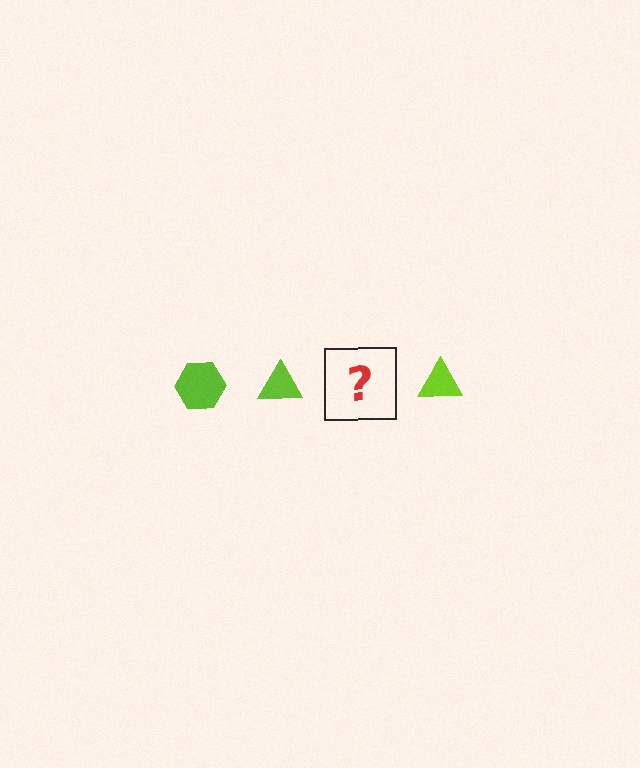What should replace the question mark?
The question mark should be replaced with a lime hexagon.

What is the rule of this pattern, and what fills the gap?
The rule is that the pattern cycles through hexagon, triangle shapes in lime. The gap should be filled with a lime hexagon.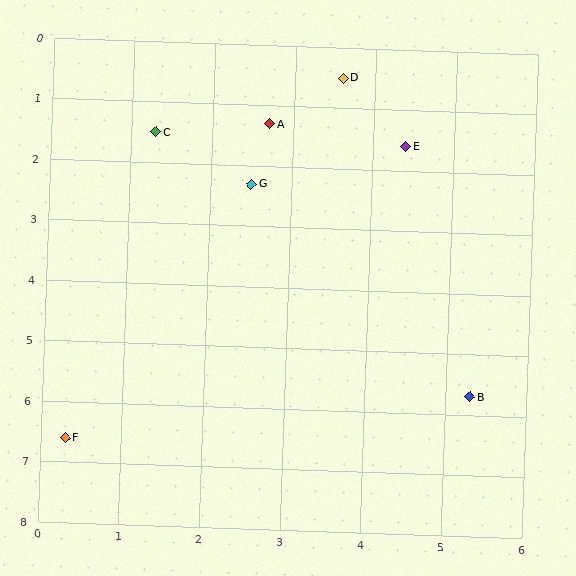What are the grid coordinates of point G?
Point G is at approximately (2.5, 2.3).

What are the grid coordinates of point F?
Point F is at approximately (0.3, 6.6).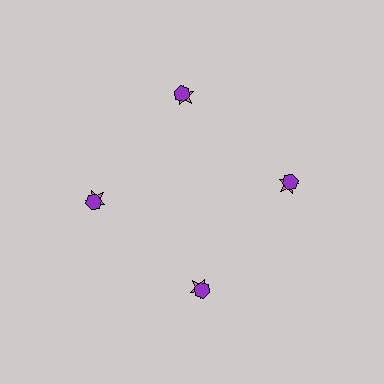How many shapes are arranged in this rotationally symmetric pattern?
There are 8 shapes, arranged in 4 groups of 2.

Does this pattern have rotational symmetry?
Yes, this pattern has 4-fold rotational symmetry. It looks the same after rotating 90 degrees around the center.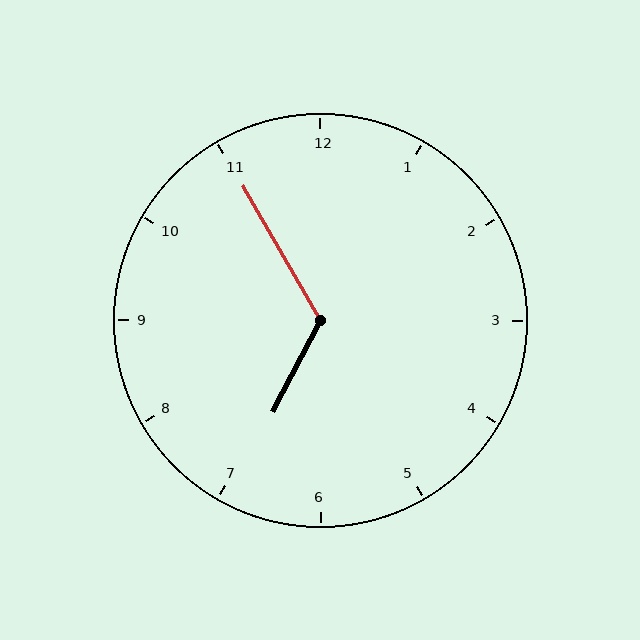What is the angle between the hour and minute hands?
Approximately 122 degrees.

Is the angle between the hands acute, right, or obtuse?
It is obtuse.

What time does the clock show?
6:55.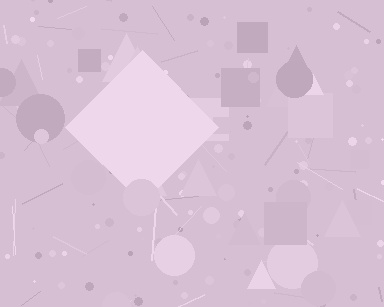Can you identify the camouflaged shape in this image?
The camouflaged shape is a diamond.